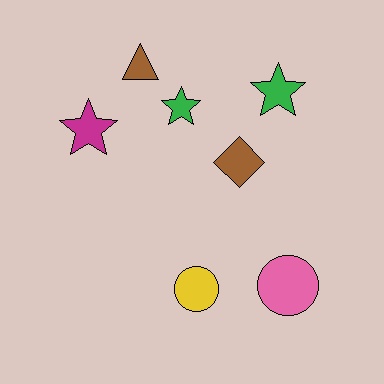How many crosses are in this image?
There are no crosses.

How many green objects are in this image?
There are 2 green objects.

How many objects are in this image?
There are 7 objects.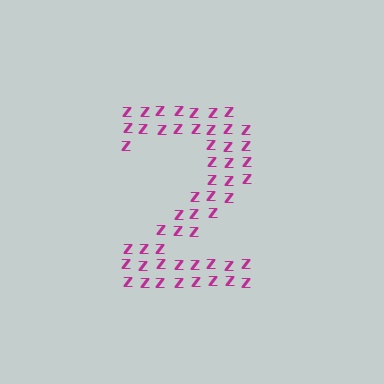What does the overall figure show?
The overall figure shows the digit 2.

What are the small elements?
The small elements are letter Z's.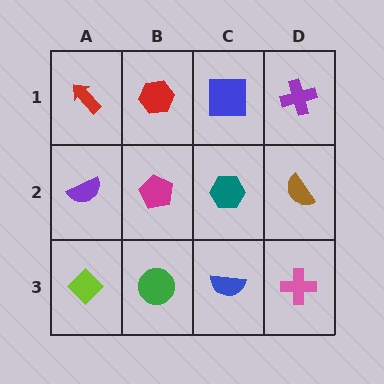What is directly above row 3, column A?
A purple semicircle.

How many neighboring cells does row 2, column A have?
3.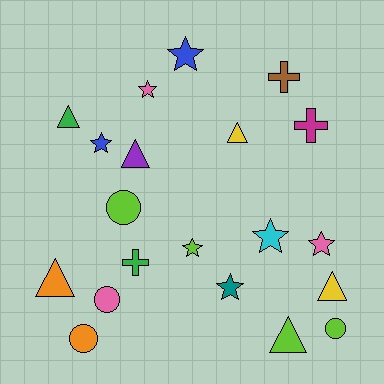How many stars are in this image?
There are 7 stars.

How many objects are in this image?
There are 20 objects.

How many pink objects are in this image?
There are 3 pink objects.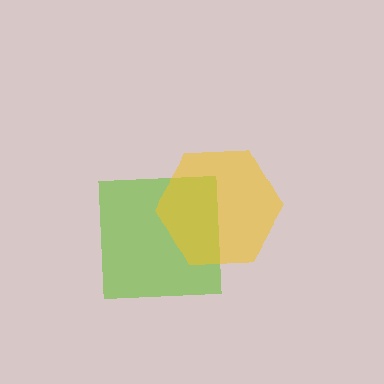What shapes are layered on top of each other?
The layered shapes are: a lime square, a yellow hexagon.